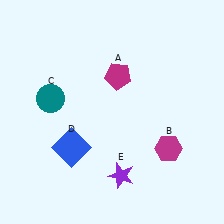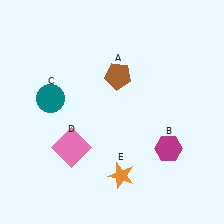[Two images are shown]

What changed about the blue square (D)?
In Image 1, D is blue. In Image 2, it changed to pink.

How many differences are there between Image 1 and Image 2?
There are 3 differences between the two images.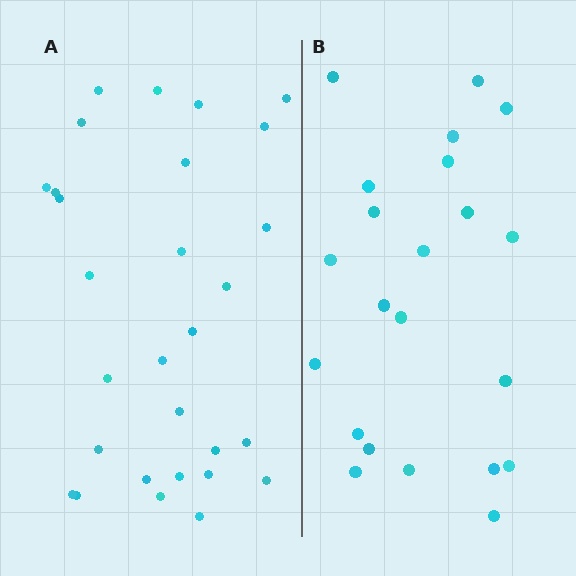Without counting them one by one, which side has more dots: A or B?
Region A (the left region) has more dots.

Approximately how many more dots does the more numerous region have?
Region A has roughly 8 or so more dots than region B.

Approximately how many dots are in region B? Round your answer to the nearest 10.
About 20 dots. (The exact count is 22, which rounds to 20.)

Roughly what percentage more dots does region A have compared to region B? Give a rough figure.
About 30% more.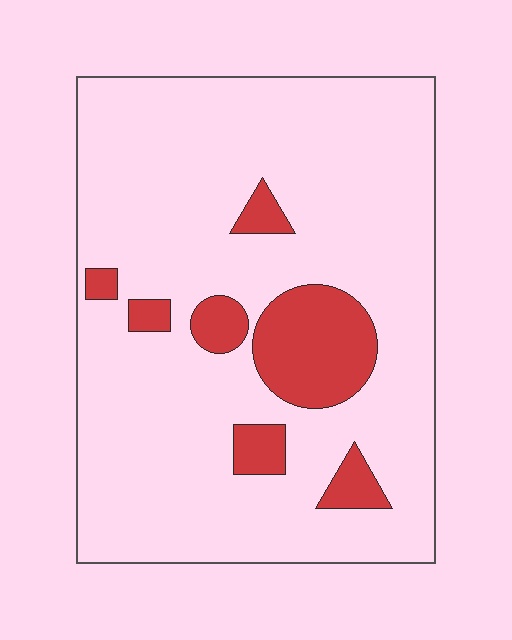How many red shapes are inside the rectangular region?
7.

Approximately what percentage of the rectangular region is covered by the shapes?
Approximately 15%.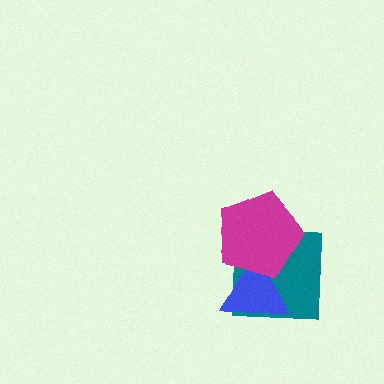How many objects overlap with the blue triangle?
2 objects overlap with the blue triangle.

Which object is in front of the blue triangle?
The magenta pentagon is in front of the blue triangle.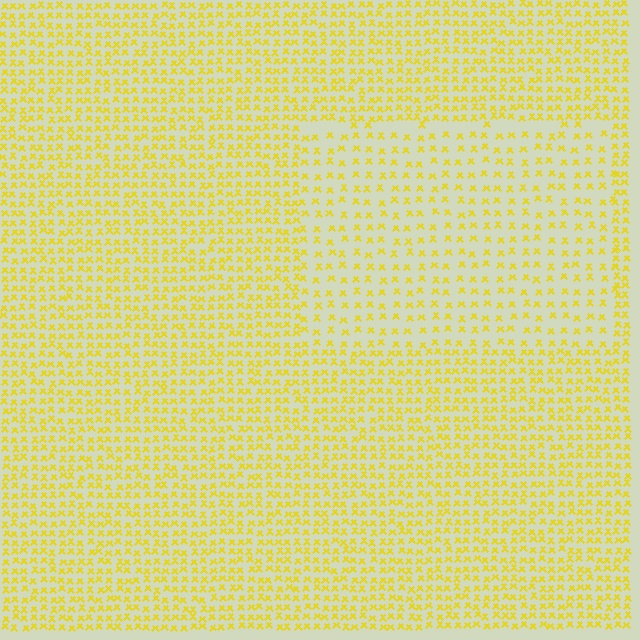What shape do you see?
I see a rectangle.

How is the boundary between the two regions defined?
The boundary is defined by a change in element density (approximately 1.9x ratio). All elements are the same color, size, and shape.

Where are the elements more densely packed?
The elements are more densely packed outside the rectangle boundary.